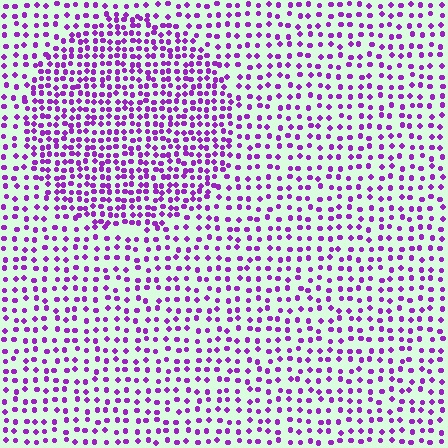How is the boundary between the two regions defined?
The boundary is defined by a change in element density (approximately 1.8x ratio). All elements are the same color, size, and shape.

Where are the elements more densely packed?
The elements are more densely packed inside the circle boundary.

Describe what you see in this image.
The image contains small purple elements arranged at two different densities. A circle-shaped region is visible where the elements are more densely packed than the surrounding area.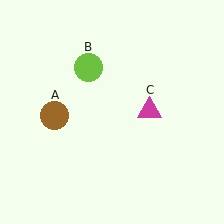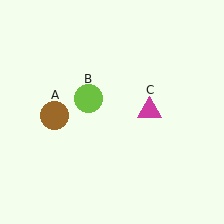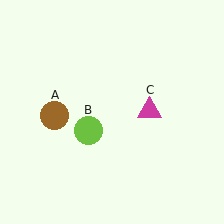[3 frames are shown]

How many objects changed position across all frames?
1 object changed position: lime circle (object B).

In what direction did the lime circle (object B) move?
The lime circle (object B) moved down.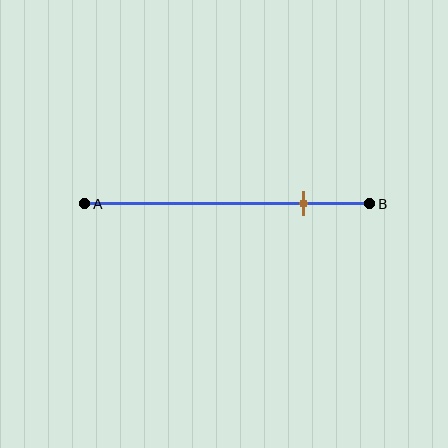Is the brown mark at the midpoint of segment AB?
No, the mark is at about 75% from A, not at the 50% midpoint.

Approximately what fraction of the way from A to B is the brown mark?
The brown mark is approximately 75% of the way from A to B.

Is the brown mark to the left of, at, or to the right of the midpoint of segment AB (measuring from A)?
The brown mark is to the right of the midpoint of segment AB.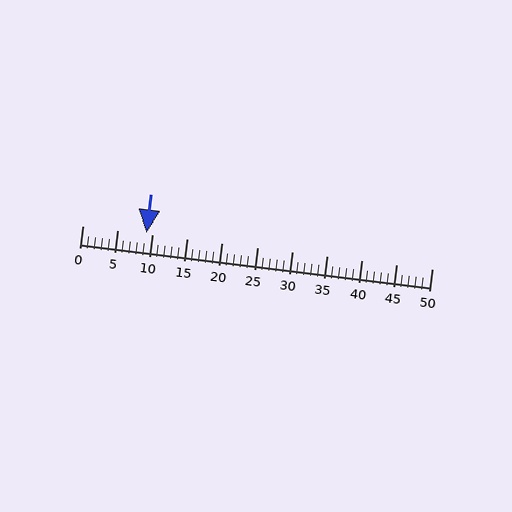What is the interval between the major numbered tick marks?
The major tick marks are spaced 5 units apart.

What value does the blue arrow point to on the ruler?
The blue arrow points to approximately 9.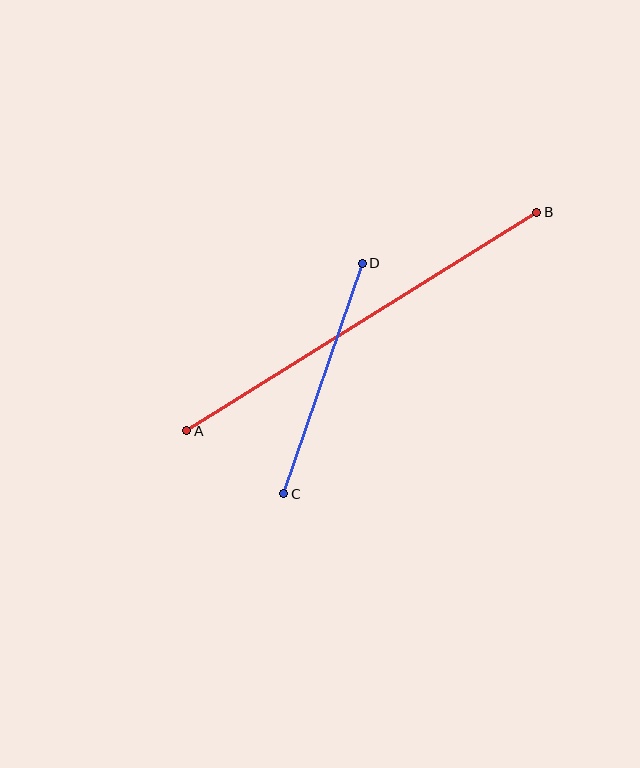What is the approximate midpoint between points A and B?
The midpoint is at approximately (362, 321) pixels.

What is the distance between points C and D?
The distance is approximately 243 pixels.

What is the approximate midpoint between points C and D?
The midpoint is at approximately (323, 379) pixels.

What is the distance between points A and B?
The distance is approximately 413 pixels.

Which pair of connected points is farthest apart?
Points A and B are farthest apart.